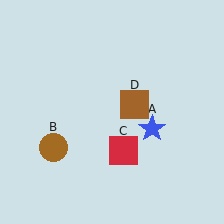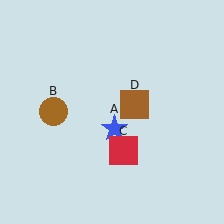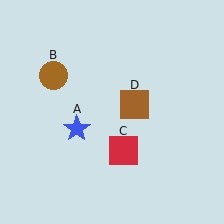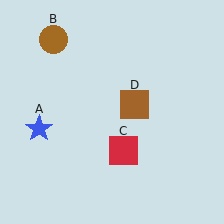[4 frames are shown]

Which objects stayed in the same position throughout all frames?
Red square (object C) and brown square (object D) remained stationary.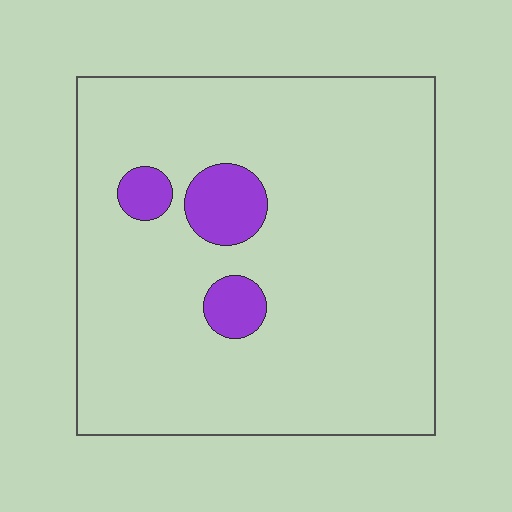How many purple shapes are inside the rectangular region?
3.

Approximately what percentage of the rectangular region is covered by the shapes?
Approximately 10%.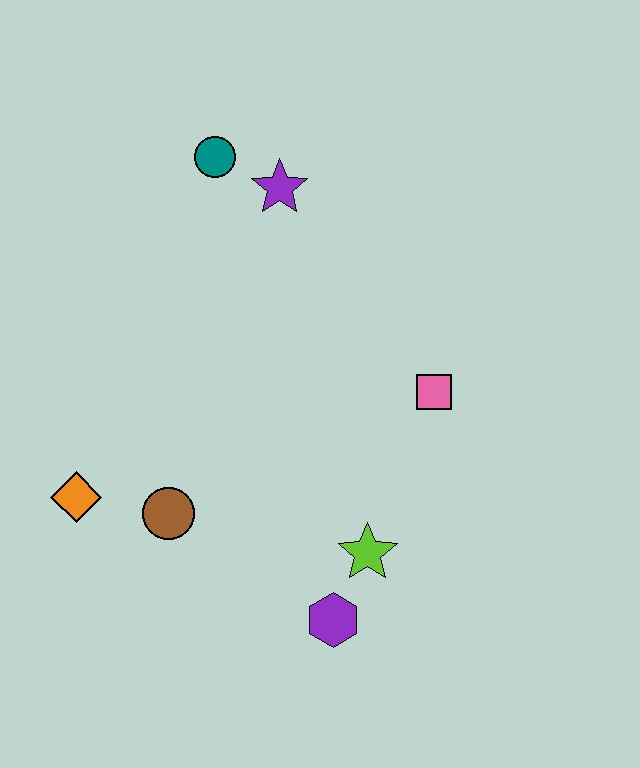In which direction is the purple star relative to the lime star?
The purple star is above the lime star.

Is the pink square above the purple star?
No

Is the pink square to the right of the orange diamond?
Yes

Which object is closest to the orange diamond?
The brown circle is closest to the orange diamond.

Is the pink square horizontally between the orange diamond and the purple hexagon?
No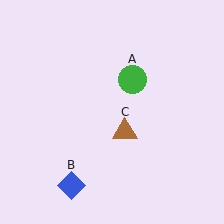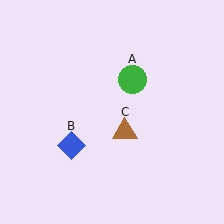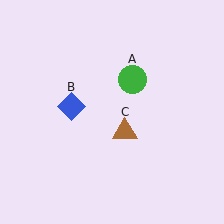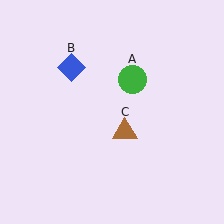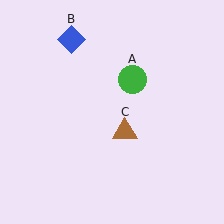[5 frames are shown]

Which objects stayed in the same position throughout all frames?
Green circle (object A) and brown triangle (object C) remained stationary.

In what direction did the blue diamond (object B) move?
The blue diamond (object B) moved up.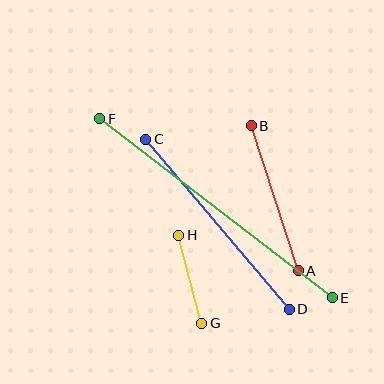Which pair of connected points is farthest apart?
Points E and F are farthest apart.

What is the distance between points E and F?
The distance is approximately 294 pixels.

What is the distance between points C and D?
The distance is approximately 223 pixels.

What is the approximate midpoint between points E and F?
The midpoint is at approximately (216, 208) pixels.